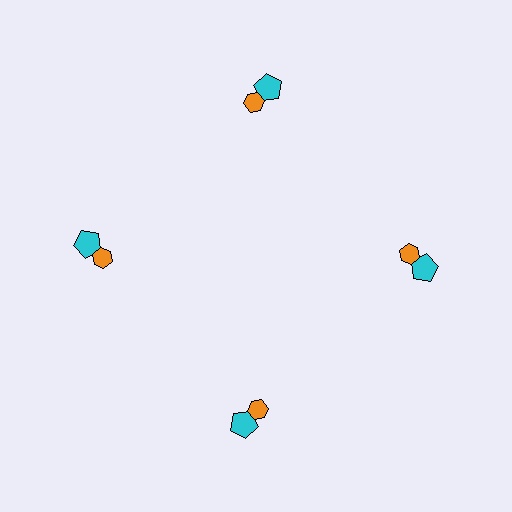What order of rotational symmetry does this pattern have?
This pattern has 4-fold rotational symmetry.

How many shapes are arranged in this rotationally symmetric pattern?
There are 8 shapes, arranged in 4 groups of 2.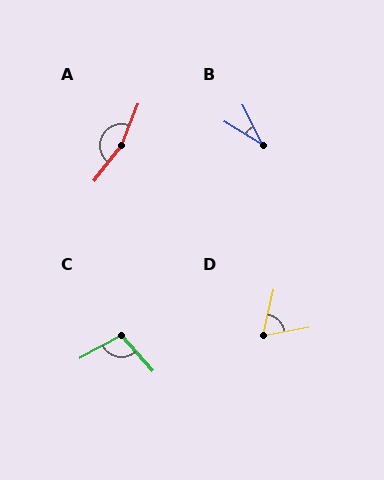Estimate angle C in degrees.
Approximately 103 degrees.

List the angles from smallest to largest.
B (33°), D (66°), C (103°), A (164°).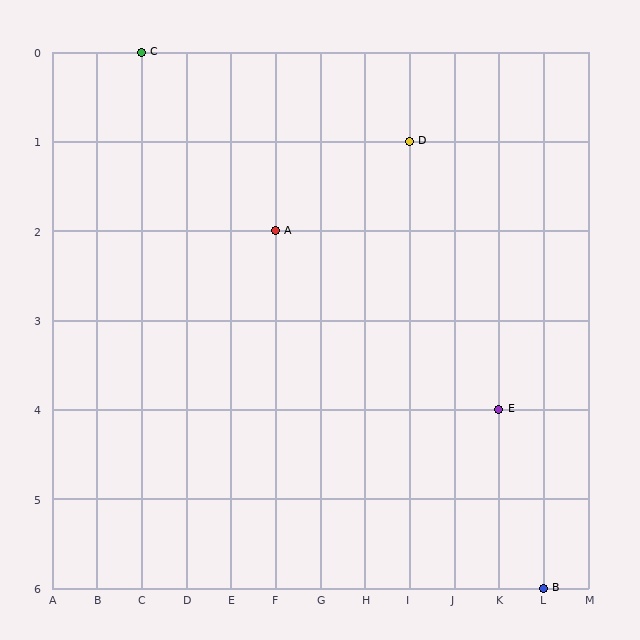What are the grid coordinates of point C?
Point C is at grid coordinates (C, 0).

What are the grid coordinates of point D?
Point D is at grid coordinates (I, 1).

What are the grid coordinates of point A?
Point A is at grid coordinates (F, 2).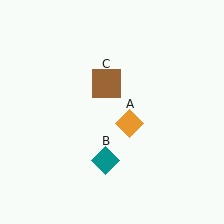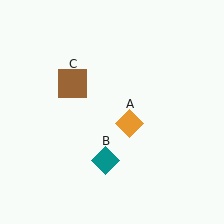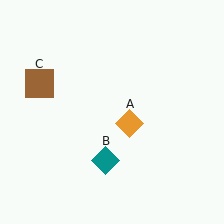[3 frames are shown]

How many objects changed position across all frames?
1 object changed position: brown square (object C).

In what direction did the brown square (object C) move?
The brown square (object C) moved left.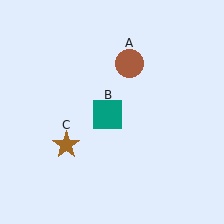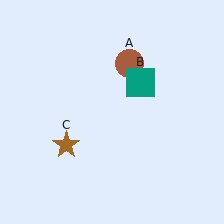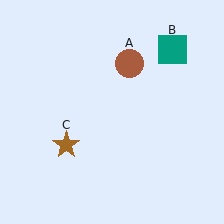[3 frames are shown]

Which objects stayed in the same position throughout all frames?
Brown circle (object A) and brown star (object C) remained stationary.